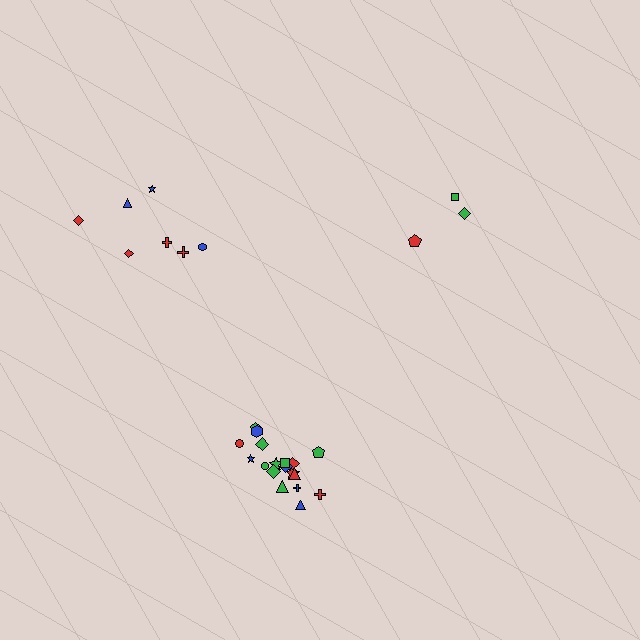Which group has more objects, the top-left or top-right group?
The top-left group.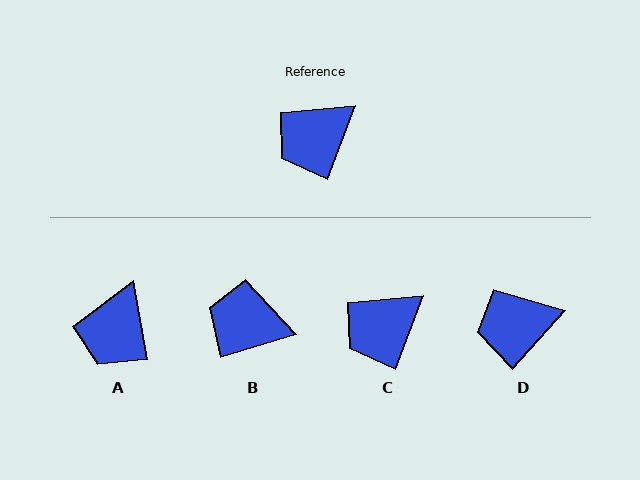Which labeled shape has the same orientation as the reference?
C.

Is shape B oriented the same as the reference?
No, it is off by about 53 degrees.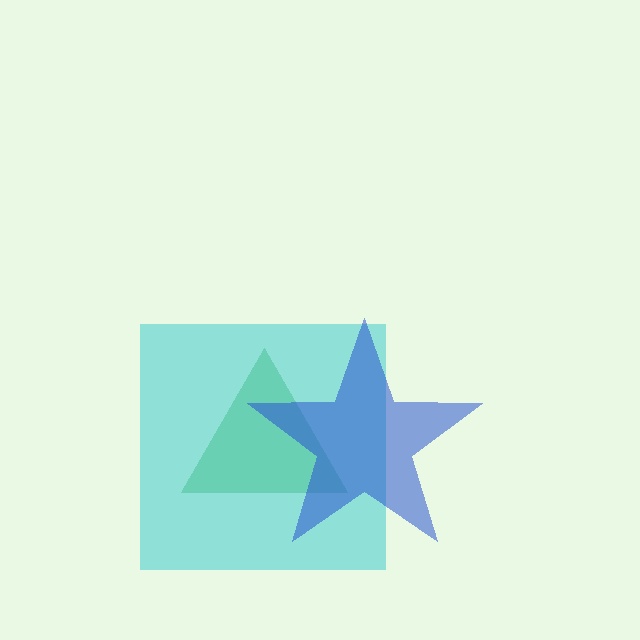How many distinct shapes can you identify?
There are 3 distinct shapes: a green triangle, a cyan square, a blue star.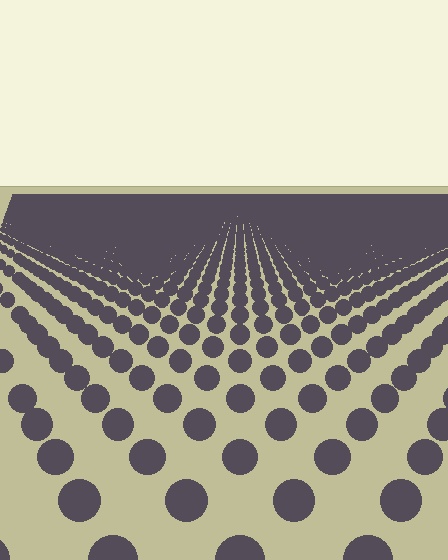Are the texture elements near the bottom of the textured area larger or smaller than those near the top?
Larger. Near the bottom, elements are closer to the viewer and appear at a bigger on-screen size.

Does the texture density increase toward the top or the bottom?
Density increases toward the top.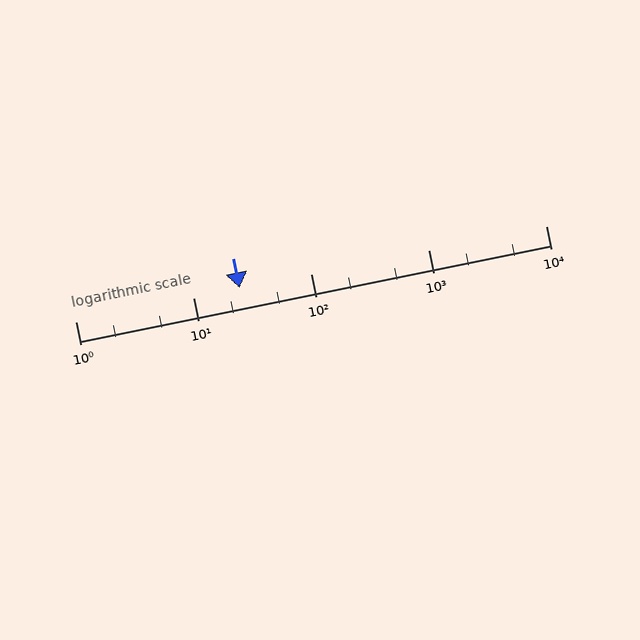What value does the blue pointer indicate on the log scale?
The pointer indicates approximately 25.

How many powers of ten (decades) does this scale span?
The scale spans 4 decades, from 1 to 10000.